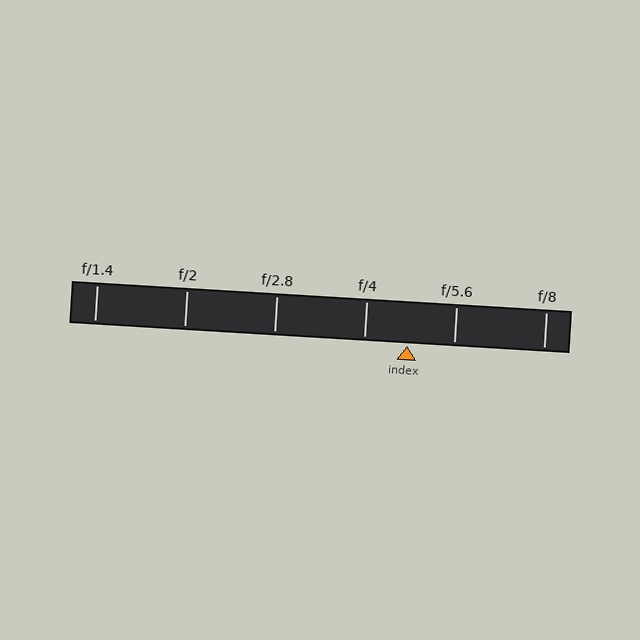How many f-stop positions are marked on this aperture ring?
There are 6 f-stop positions marked.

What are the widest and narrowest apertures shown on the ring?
The widest aperture shown is f/1.4 and the narrowest is f/8.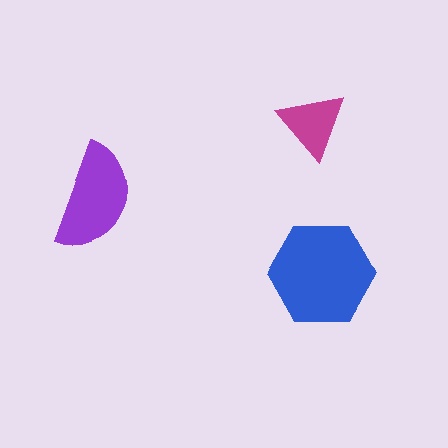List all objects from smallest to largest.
The magenta triangle, the purple semicircle, the blue hexagon.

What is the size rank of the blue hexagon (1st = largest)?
1st.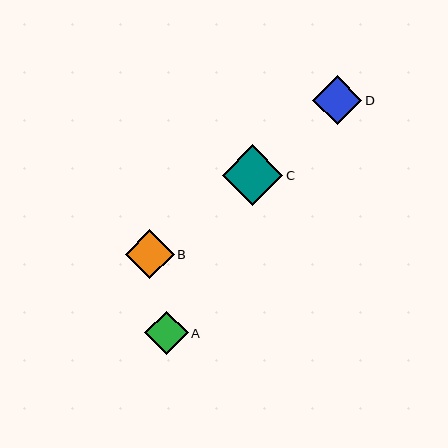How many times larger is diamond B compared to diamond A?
Diamond B is approximately 1.1 times the size of diamond A.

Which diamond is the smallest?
Diamond A is the smallest with a size of approximately 44 pixels.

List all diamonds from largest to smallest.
From largest to smallest: C, D, B, A.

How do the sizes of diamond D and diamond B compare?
Diamond D and diamond B are approximately the same size.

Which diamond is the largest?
Diamond C is the largest with a size of approximately 61 pixels.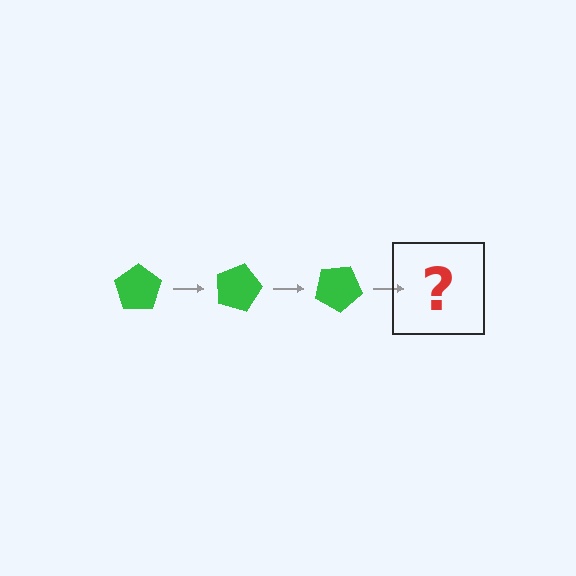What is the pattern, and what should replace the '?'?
The pattern is that the pentagon rotates 15 degrees each step. The '?' should be a green pentagon rotated 45 degrees.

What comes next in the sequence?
The next element should be a green pentagon rotated 45 degrees.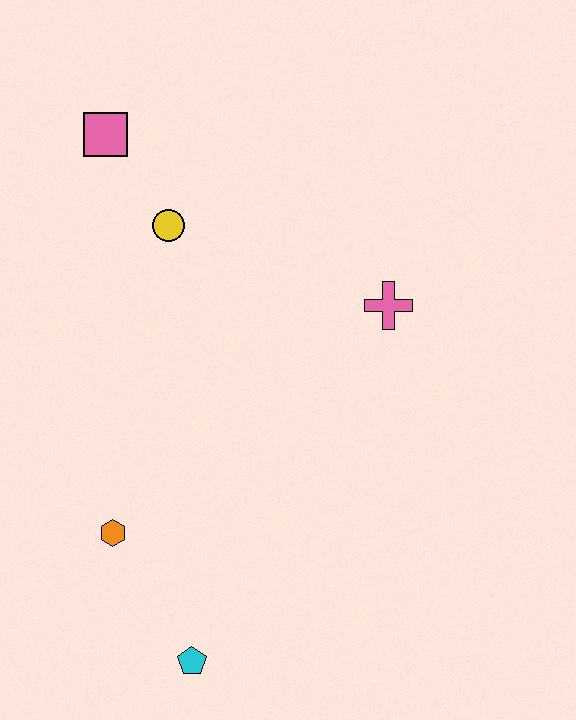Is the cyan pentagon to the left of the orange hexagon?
No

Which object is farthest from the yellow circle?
The cyan pentagon is farthest from the yellow circle.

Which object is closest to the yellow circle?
The pink square is closest to the yellow circle.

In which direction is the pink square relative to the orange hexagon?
The pink square is above the orange hexagon.